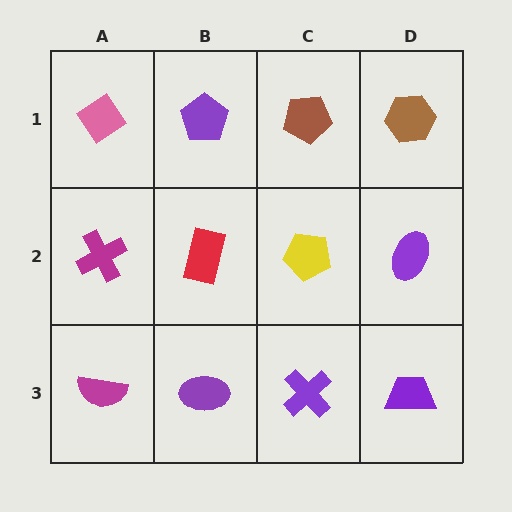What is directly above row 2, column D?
A brown hexagon.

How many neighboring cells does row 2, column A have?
3.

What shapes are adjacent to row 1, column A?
A magenta cross (row 2, column A), a purple pentagon (row 1, column B).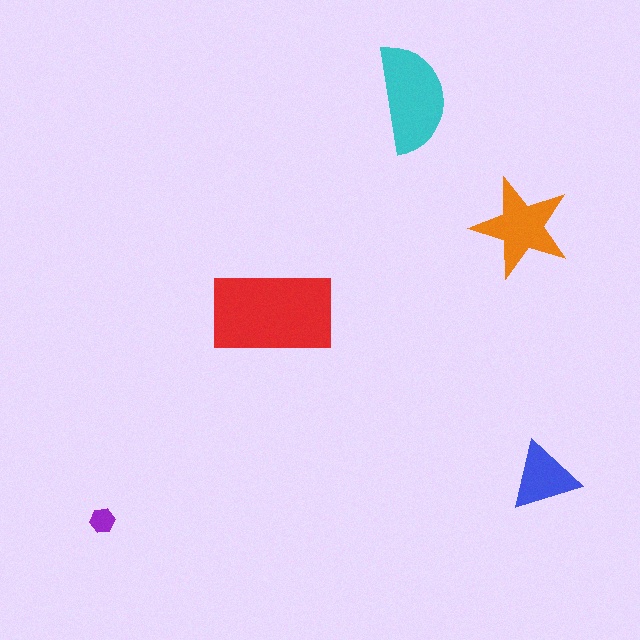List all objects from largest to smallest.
The red rectangle, the cyan semicircle, the orange star, the blue triangle, the purple hexagon.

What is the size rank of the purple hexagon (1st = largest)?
5th.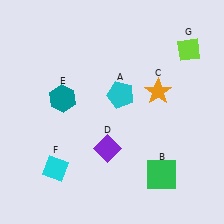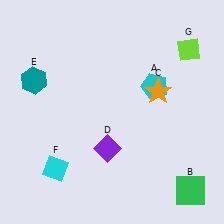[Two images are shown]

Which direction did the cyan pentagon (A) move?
The cyan pentagon (A) moved right.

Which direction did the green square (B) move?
The green square (B) moved right.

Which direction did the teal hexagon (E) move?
The teal hexagon (E) moved left.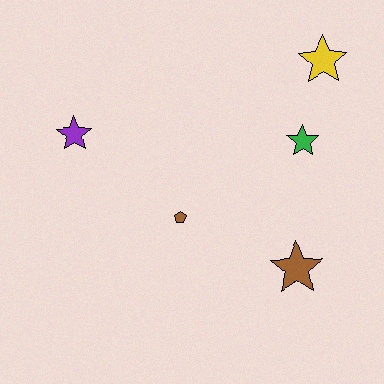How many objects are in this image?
There are 5 objects.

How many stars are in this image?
There are 4 stars.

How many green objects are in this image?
There is 1 green object.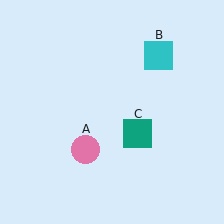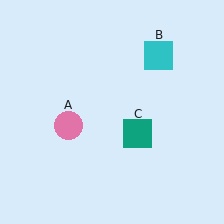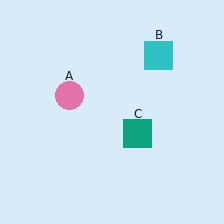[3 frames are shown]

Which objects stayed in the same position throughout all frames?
Cyan square (object B) and teal square (object C) remained stationary.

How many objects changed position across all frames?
1 object changed position: pink circle (object A).